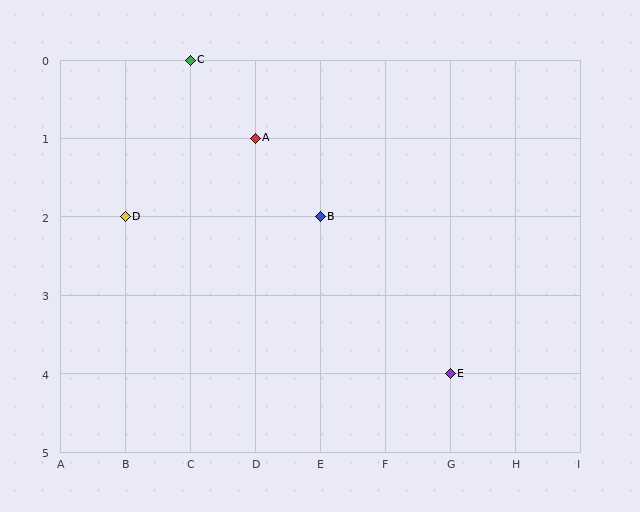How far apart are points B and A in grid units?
Points B and A are 1 column and 1 row apart (about 1.4 grid units diagonally).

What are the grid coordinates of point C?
Point C is at grid coordinates (C, 0).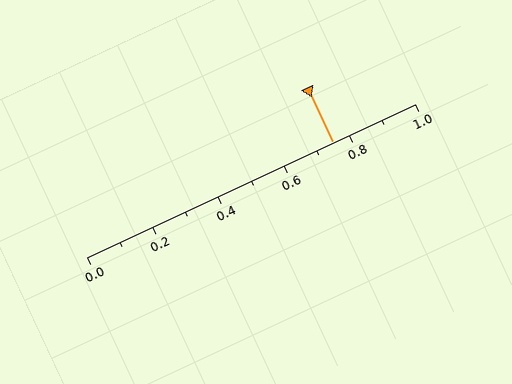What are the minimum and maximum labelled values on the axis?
The axis runs from 0.0 to 1.0.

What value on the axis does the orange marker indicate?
The marker indicates approximately 0.75.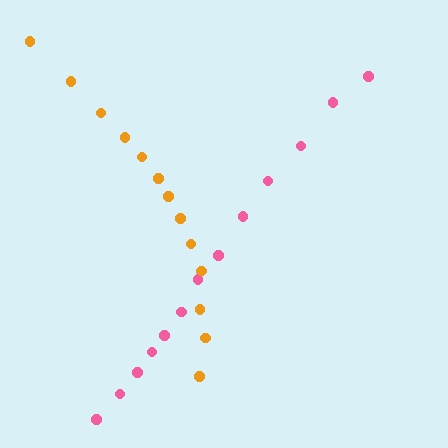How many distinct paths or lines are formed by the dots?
There are 2 distinct paths.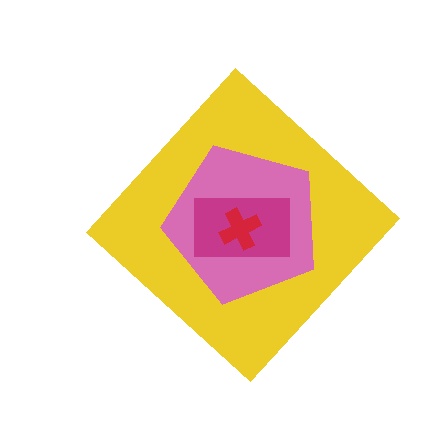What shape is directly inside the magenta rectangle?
The red cross.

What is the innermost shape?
The red cross.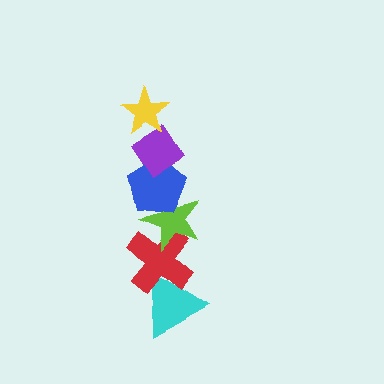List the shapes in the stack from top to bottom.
From top to bottom: the yellow star, the purple diamond, the blue pentagon, the lime star, the red cross, the cyan triangle.